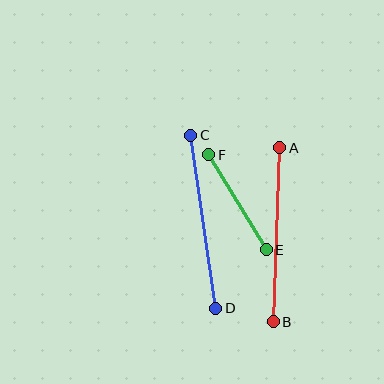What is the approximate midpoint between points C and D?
The midpoint is at approximately (203, 222) pixels.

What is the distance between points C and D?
The distance is approximately 175 pixels.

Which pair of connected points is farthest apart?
Points C and D are farthest apart.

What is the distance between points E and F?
The distance is approximately 111 pixels.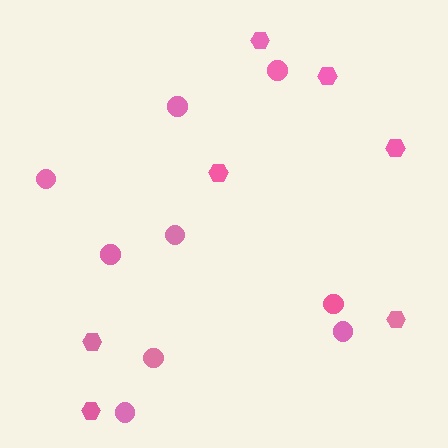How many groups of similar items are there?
There are 2 groups: one group of circles (9) and one group of hexagons (7).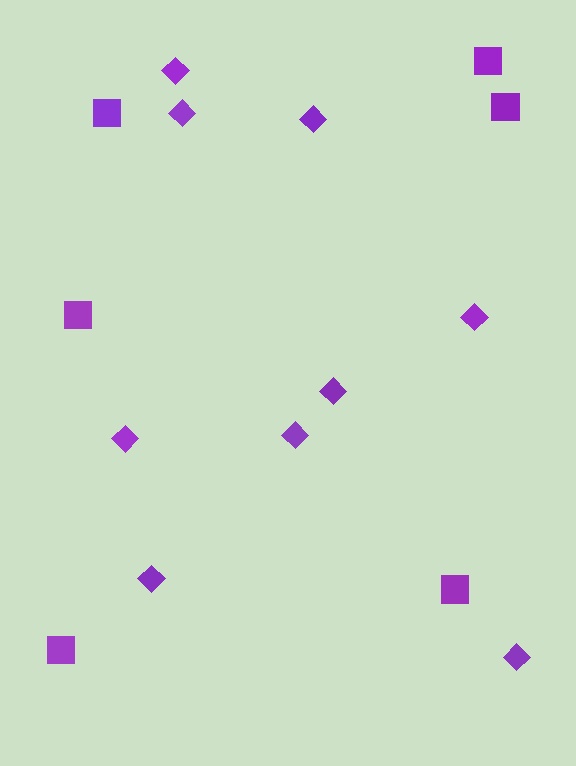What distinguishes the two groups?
There are 2 groups: one group of squares (6) and one group of diamonds (9).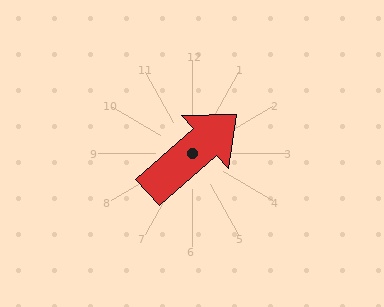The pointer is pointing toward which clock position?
Roughly 2 o'clock.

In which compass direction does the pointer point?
Northeast.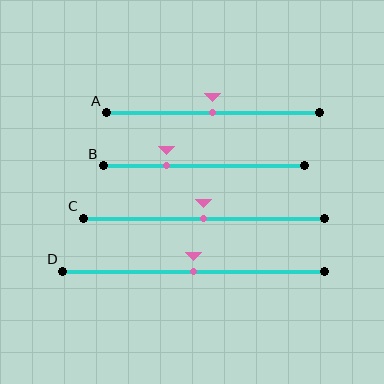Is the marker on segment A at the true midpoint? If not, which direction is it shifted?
Yes, the marker on segment A is at the true midpoint.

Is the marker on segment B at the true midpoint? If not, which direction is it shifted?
No, the marker on segment B is shifted to the left by about 19% of the segment length.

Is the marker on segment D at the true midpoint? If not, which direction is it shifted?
Yes, the marker on segment D is at the true midpoint.